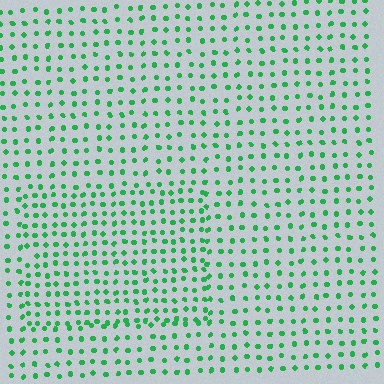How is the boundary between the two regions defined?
The boundary is defined by a change in element density (approximately 1.4x ratio). All elements are the same color, size, and shape.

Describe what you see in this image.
The image contains small green elements arranged at two different densities. A rectangle-shaped region is visible where the elements are more densely packed than the surrounding area.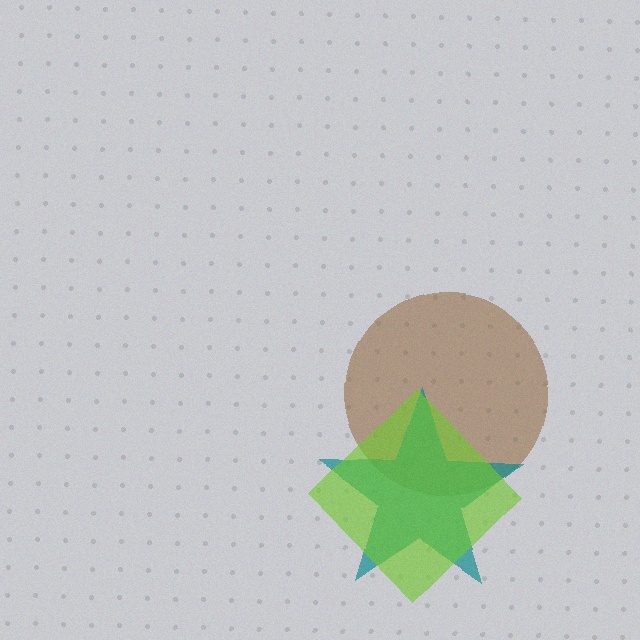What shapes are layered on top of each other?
The layered shapes are: a brown circle, a teal star, a lime diamond.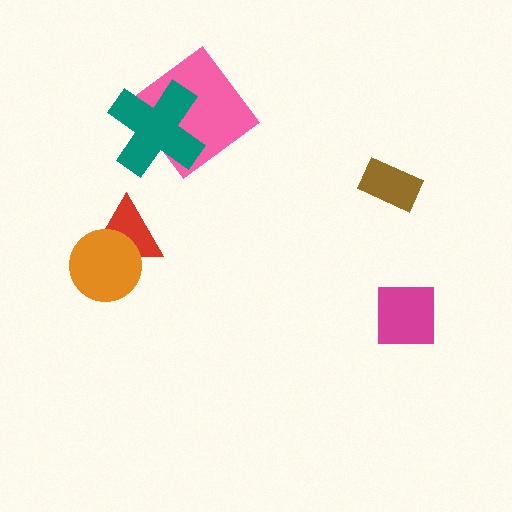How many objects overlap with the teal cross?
1 object overlaps with the teal cross.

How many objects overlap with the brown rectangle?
0 objects overlap with the brown rectangle.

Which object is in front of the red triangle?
The orange circle is in front of the red triangle.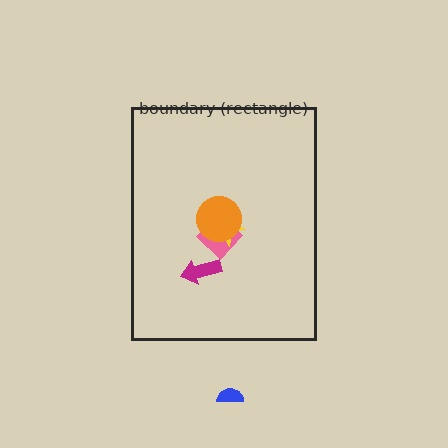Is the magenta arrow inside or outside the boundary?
Inside.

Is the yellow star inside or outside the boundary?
Inside.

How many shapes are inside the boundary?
4 inside, 1 outside.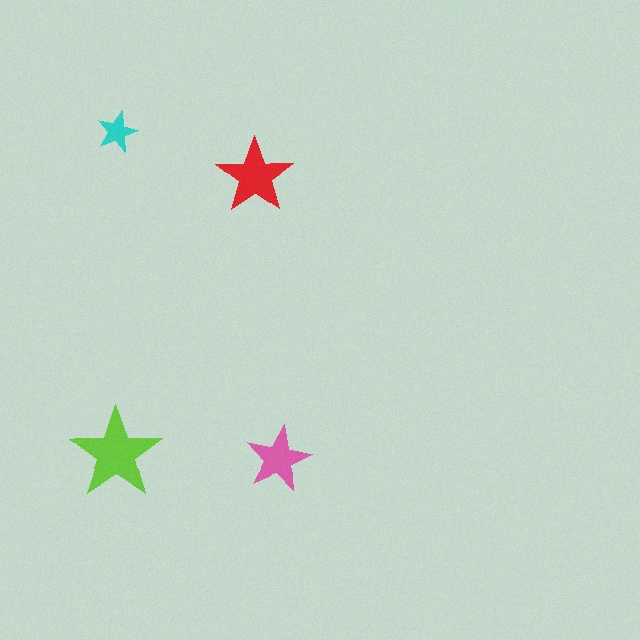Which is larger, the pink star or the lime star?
The lime one.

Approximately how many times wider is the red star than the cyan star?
About 2 times wider.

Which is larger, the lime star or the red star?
The lime one.